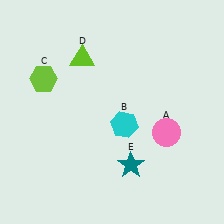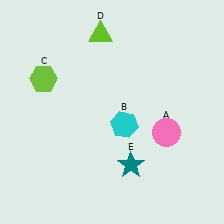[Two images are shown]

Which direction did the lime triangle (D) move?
The lime triangle (D) moved up.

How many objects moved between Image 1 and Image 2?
1 object moved between the two images.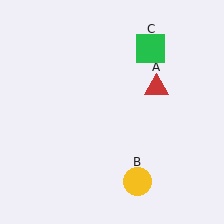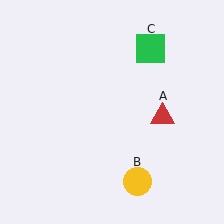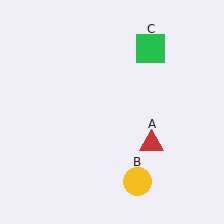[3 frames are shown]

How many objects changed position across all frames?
1 object changed position: red triangle (object A).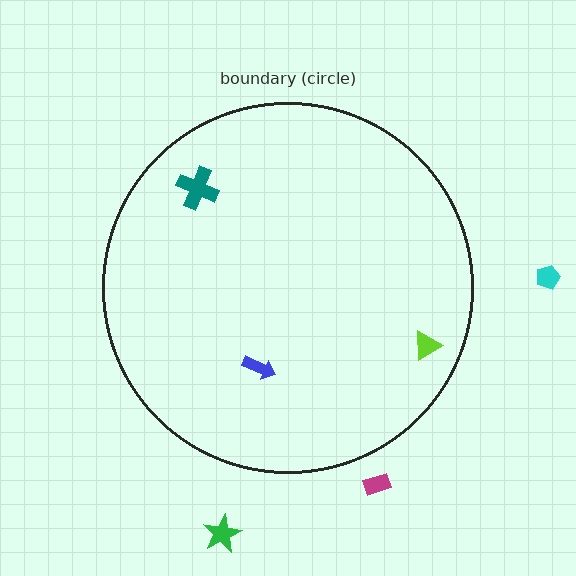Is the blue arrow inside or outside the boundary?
Inside.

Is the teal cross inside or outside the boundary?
Inside.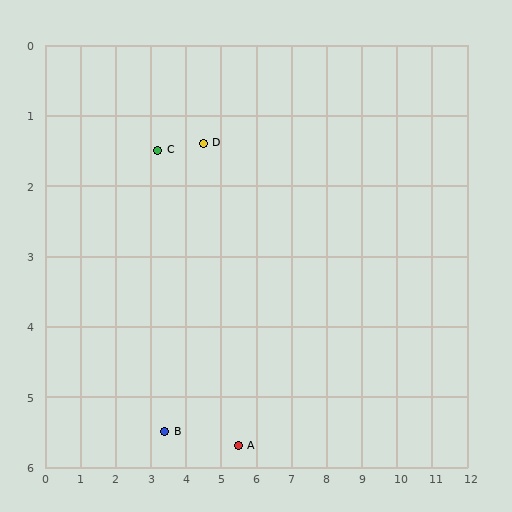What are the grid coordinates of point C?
Point C is at approximately (3.2, 1.5).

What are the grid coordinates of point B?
Point B is at approximately (3.4, 5.5).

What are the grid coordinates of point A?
Point A is at approximately (5.5, 5.7).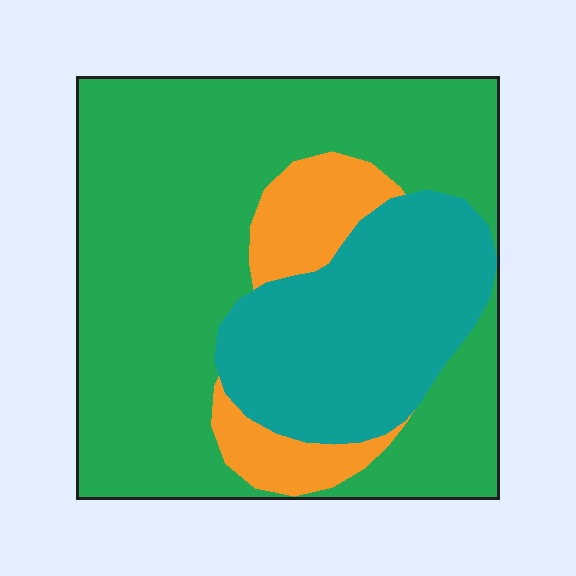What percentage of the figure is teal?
Teal covers around 25% of the figure.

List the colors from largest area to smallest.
From largest to smallest: green, teal, orange.